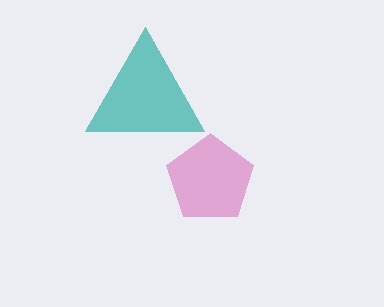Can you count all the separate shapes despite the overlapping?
Yes, there are 2 separate shapes.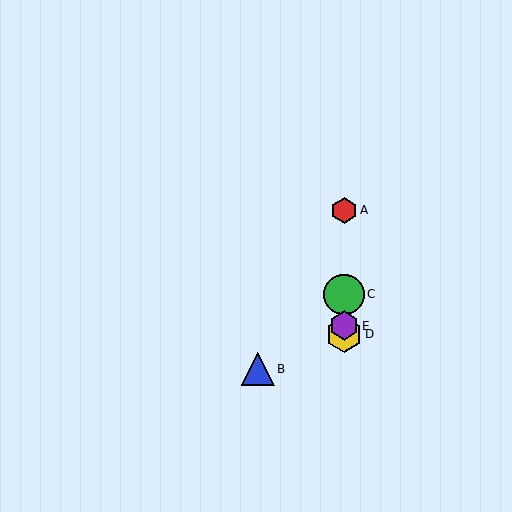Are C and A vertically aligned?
Yes, both are at x≈344.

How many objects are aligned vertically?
4 objects (A, C, D, E) are aligned vertically.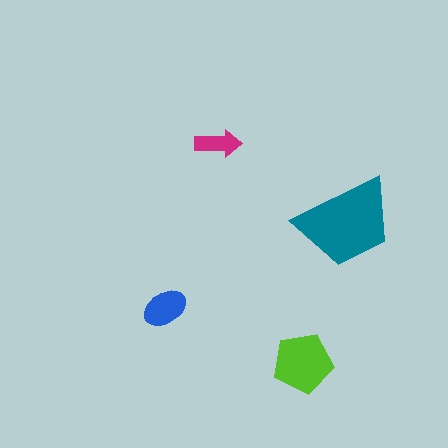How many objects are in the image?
There are 4 objects in the image.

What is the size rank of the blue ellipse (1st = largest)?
3rd.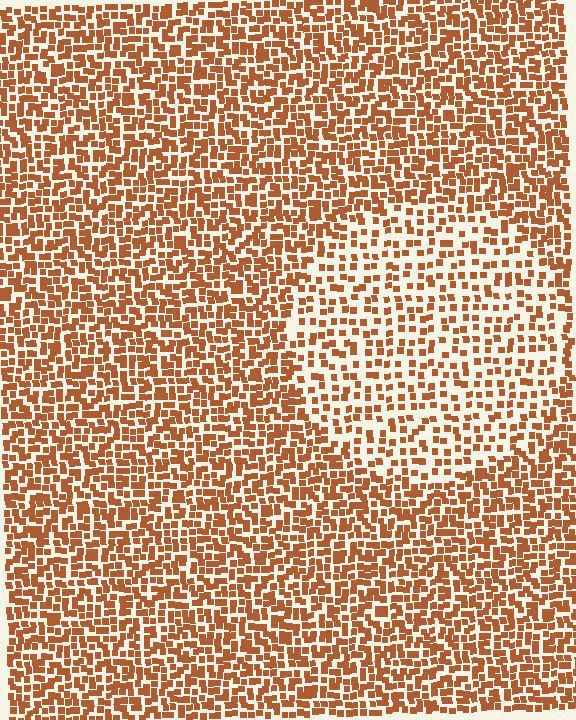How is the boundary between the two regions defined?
The boundary is defined by a change in element density (approximately 1.9x ratio). All elements are the same color, size, and shape.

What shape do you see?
I see a circle.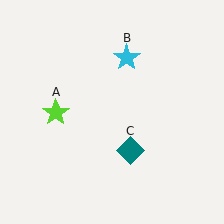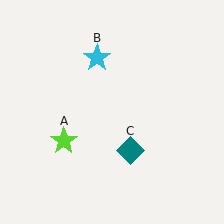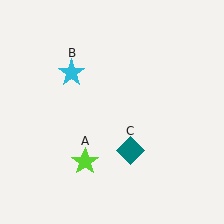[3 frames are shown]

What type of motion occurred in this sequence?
The lime star (object A), cyan star (object B) rotated counterclockwise around the center of the scene.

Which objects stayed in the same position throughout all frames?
Teal diamond (object C) remained stationary.